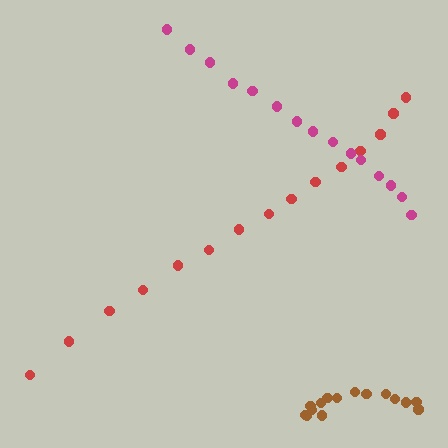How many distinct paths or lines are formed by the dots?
There are 3 distinct paths.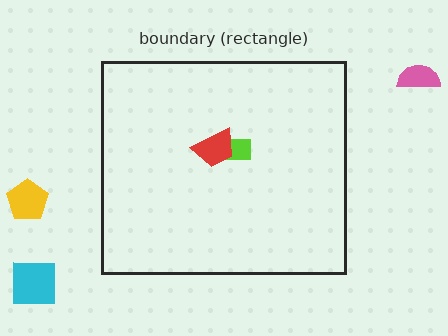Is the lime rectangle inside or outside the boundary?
Inside.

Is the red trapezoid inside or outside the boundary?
Inside.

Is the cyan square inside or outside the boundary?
Outside.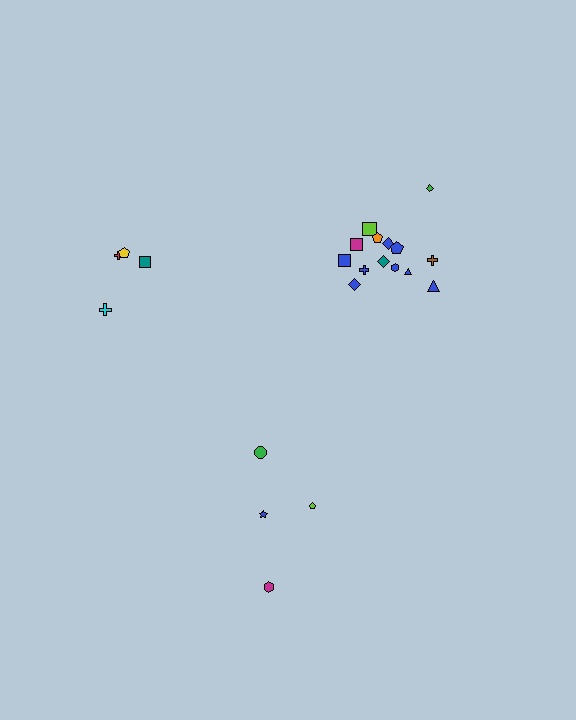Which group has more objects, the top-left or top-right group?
The top-right group.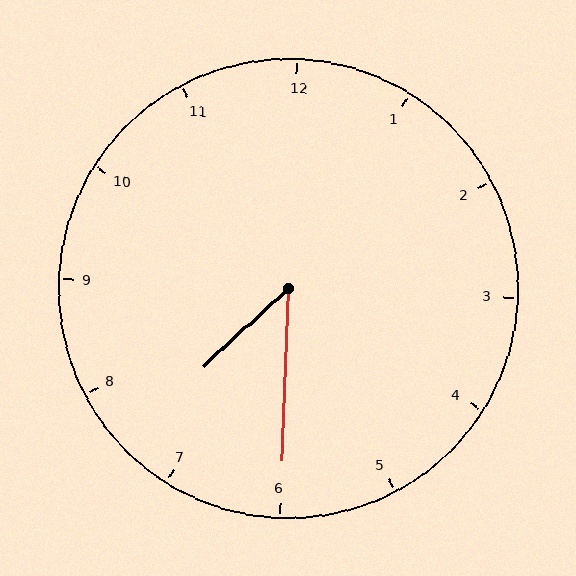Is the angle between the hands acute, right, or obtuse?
It is acute.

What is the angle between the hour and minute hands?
Approximately 45 degrees.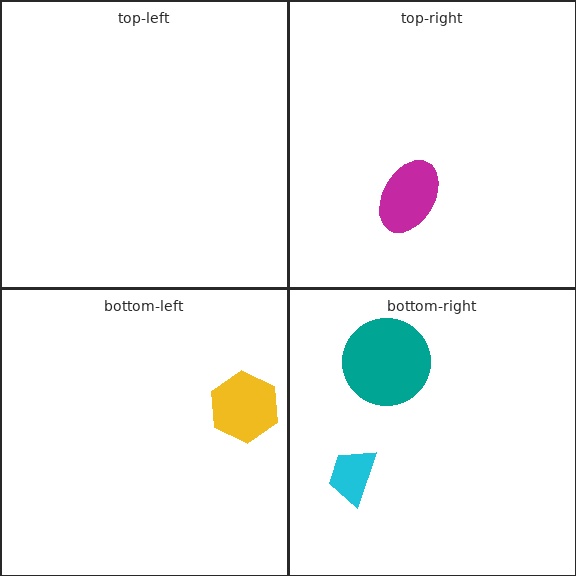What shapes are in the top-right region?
The magenta ellipse.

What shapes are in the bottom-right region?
The teal circle, the cyan trapezoid.